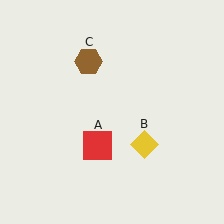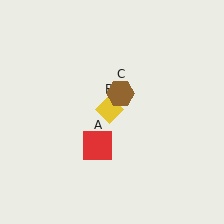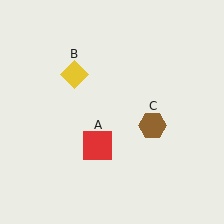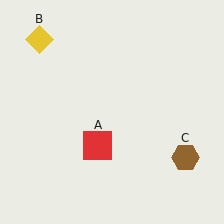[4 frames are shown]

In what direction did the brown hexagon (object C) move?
The brown hexagon (object C) moved down and to the right.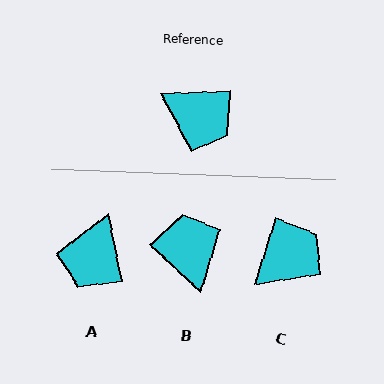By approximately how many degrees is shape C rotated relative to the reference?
Approximately 71 degrees counter-clockwise.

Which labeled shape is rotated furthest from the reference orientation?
B, about 134 degrees away.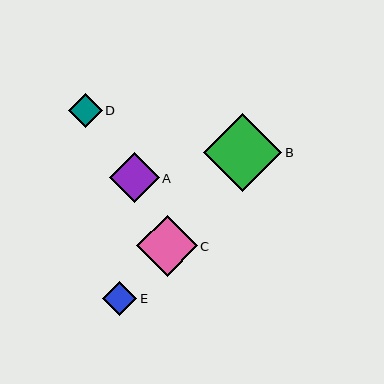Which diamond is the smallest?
Diamond D is the smallest with a size of approximately 34 pixels.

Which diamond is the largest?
Diamond B is the largest with a size of approximately 78 pixels.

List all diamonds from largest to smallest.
From largest to smallest: B, C, A, E, D.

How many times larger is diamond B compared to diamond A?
Diamond B is approximately 1.6 times the size of diamond A.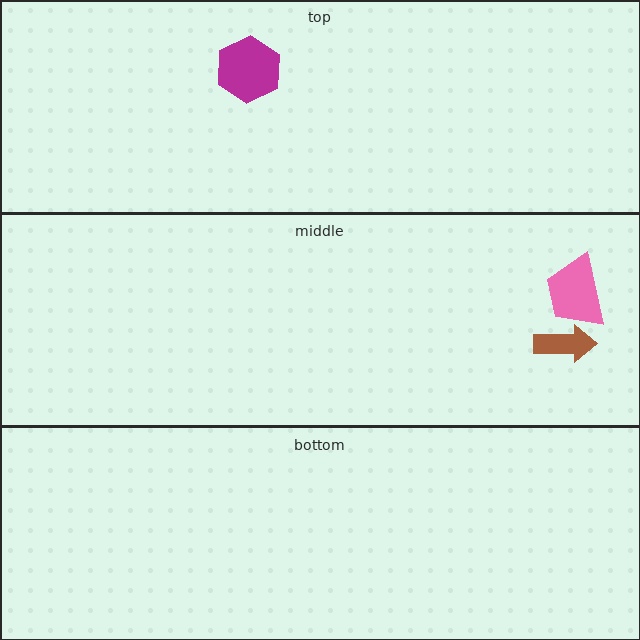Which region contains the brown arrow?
The middle region.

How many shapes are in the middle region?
2.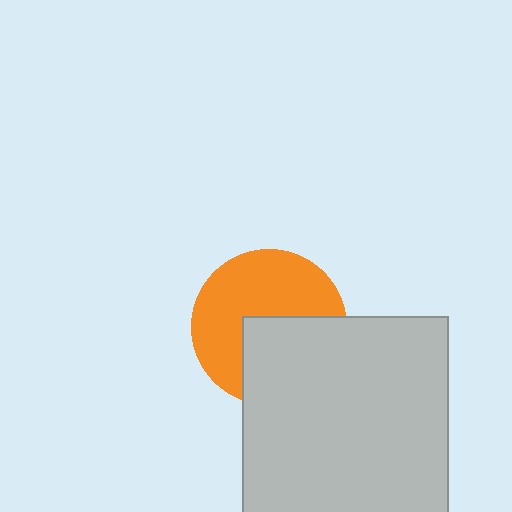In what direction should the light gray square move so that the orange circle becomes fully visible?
The light gray square should move down. That is the shortest direction to clear the overlap and leave the orange circle fully visible.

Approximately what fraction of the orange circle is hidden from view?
Roughly 42% of the orange circle is hidden behind the light gray square.